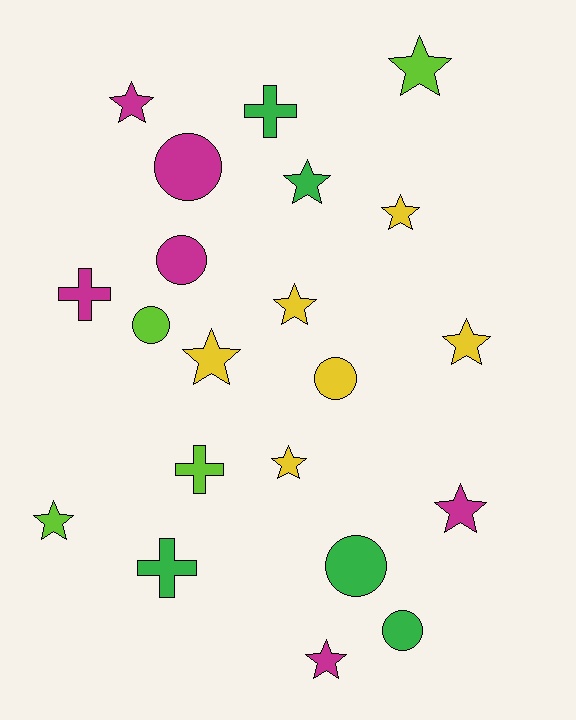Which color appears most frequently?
Magenta, with 6 objects.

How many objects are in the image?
There are 21 objects.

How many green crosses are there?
There are 2 green crosses.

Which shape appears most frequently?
Star, with 11 objects.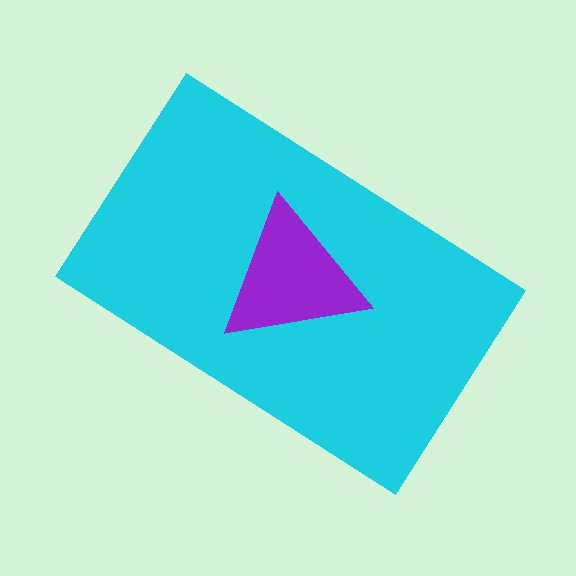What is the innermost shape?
The purple triangle.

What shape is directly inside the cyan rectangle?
The purple triangle.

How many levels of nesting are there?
2.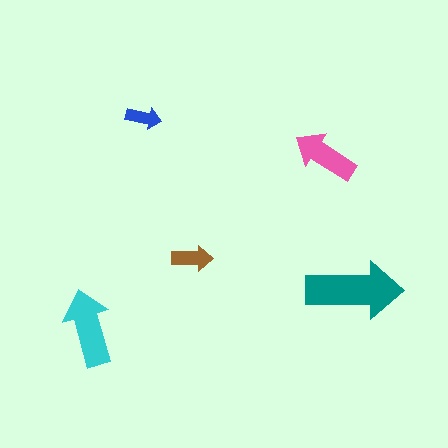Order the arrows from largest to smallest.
the teal one, the cyan one, the pink one, the brown one, the blue one.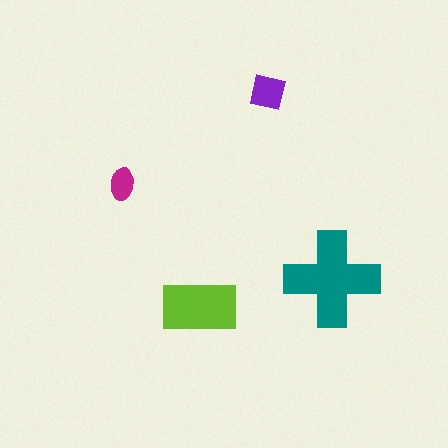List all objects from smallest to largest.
The magenta ellipse, the purple square, the lime rectangle, the teal cross.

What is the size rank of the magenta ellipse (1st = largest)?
4th.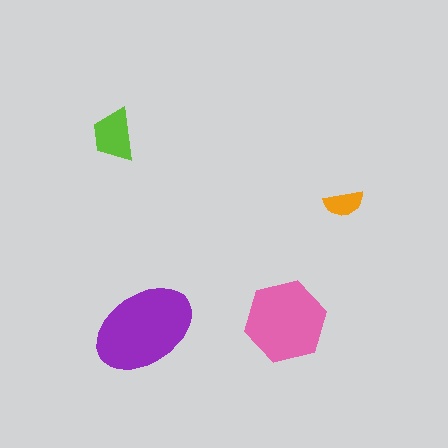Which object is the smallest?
The orange semicircle.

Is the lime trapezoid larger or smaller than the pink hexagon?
Smaller.